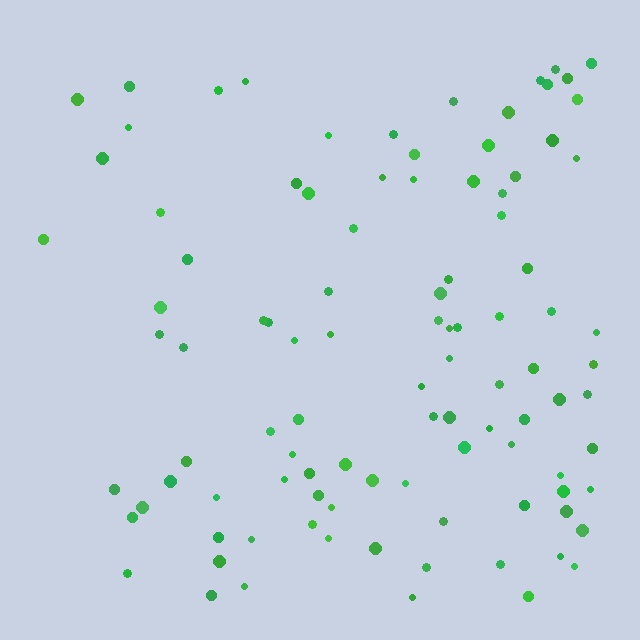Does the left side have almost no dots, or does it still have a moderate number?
Still a moderate number, just noticeably fewer than the right.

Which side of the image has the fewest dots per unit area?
The left.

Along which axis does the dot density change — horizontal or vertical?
Horizontal.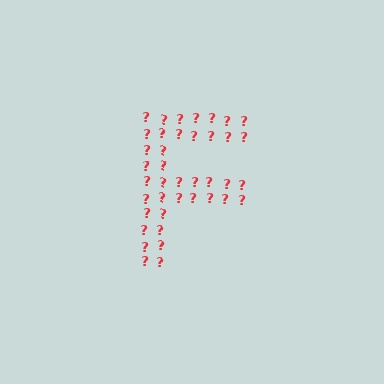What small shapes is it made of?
It is made of small question marks.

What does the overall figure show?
The overall figure shows the letter F.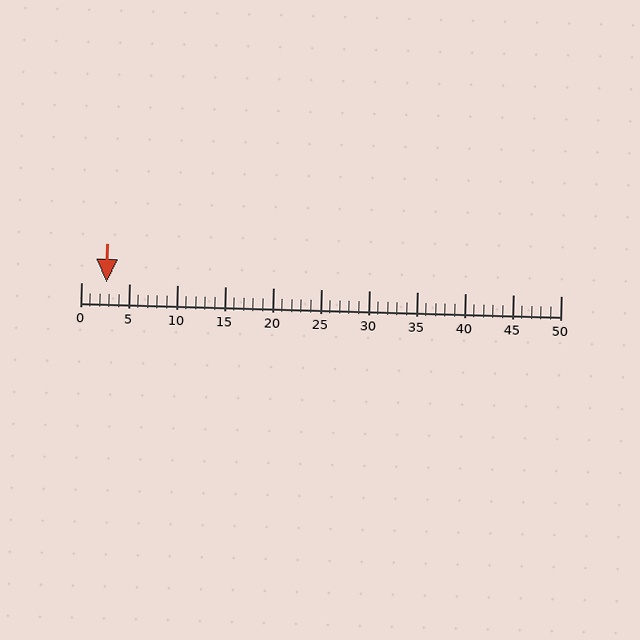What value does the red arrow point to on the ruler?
The red arrow points to approximately 3.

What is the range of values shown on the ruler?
The ruler shows values from 0 to 50.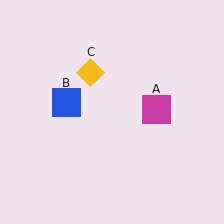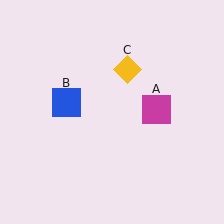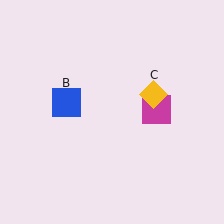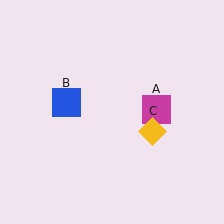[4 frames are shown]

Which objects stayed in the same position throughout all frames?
Magenta square (object A) and blue square (object B) remained stationary.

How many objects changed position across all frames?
1 object changed position: yellow diamond (object C).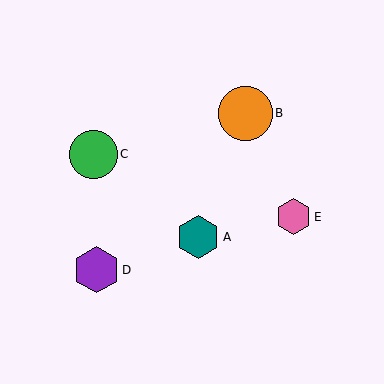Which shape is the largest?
The orange circle (labeled B) is the largest.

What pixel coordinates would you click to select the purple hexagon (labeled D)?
Click at (96, 270) to select the purple hexagon D.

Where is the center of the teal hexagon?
The center of the teal hexagon is at (198, 237).